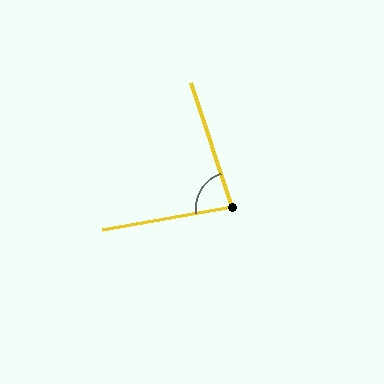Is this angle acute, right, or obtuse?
It is acute.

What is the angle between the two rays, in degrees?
Approximately 82 degrees.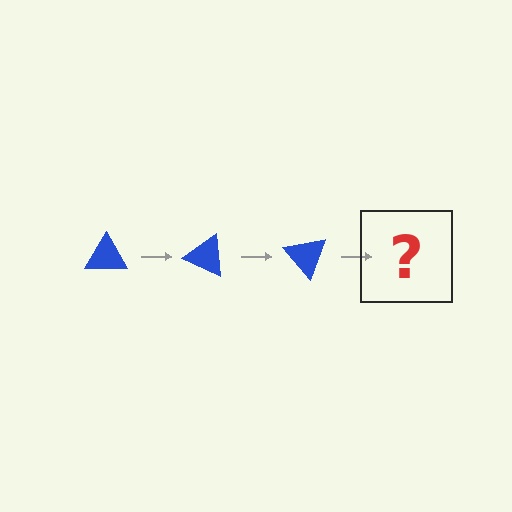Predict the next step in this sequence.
The next step is a blue triangle rotated 75 degrees.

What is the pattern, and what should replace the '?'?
The pattern is that the triangle rotates 25 degrees each step. The '?' should be a blue triangle rotated 75 degrees.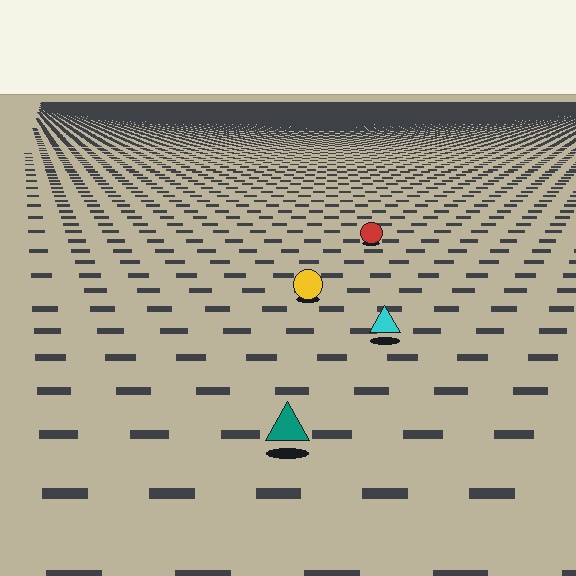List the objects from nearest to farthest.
From nearest to farthest: the teal triangle, the cyan triangle, the yellow circle, the red circle.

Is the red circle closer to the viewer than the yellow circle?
No. The yellow circle is closer — you can tell from the texture gradient: the ground texture is coarser near it.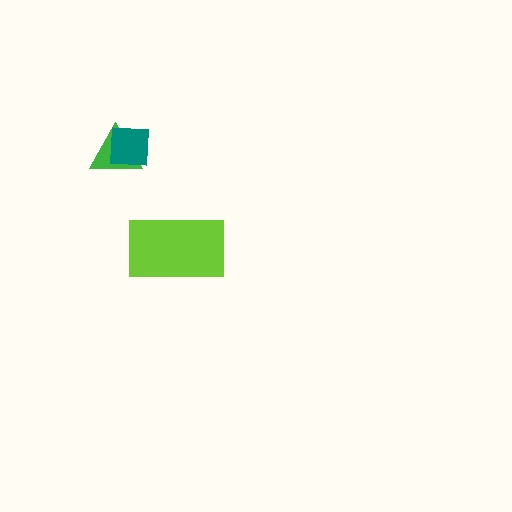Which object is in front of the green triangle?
The teal square is in front of the green triangle.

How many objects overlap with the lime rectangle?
0 objects overlap with the lime rectangle.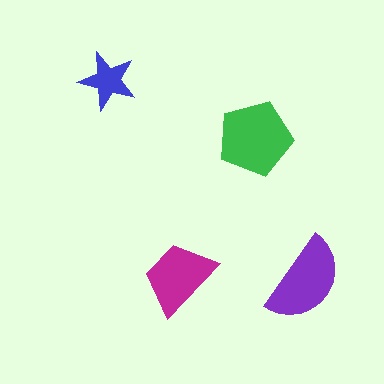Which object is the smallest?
The blue star.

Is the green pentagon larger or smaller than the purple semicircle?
Larger.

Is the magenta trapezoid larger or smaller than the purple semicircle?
Smaller.